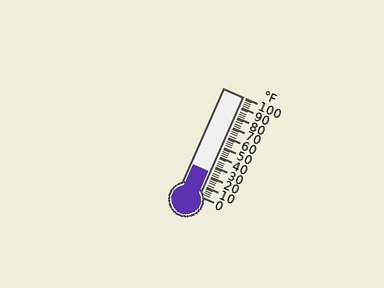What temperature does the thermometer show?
The thermometer shows approximately 24°F.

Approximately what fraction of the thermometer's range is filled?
The thermometer is filled to approximately 25% of its range.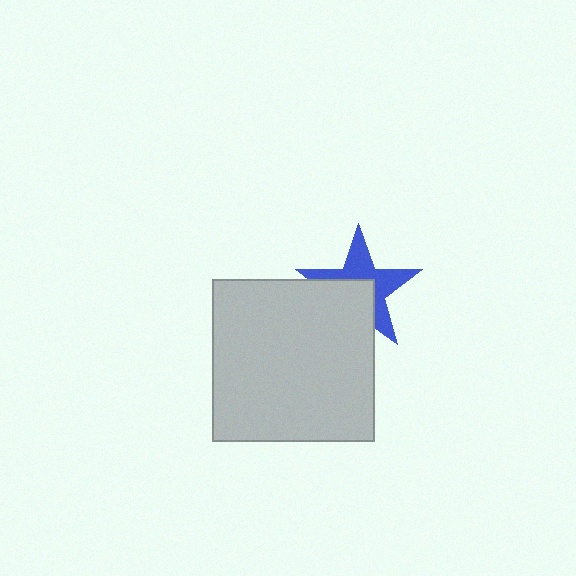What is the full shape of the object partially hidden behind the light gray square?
The partially hidden object is a blue star.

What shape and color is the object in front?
The object in front is a light gray square.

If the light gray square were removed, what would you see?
You would see the complete blue star.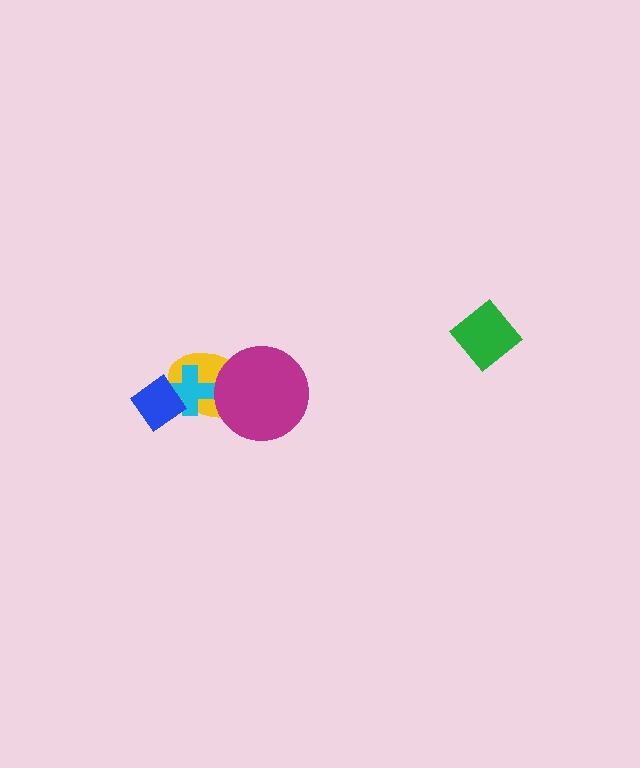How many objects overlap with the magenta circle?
1 object overlaps with the magenta circle.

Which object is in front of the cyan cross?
The blue diamond is in front of the cyan cross.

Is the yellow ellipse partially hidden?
Yes, it is partially covered by another shape.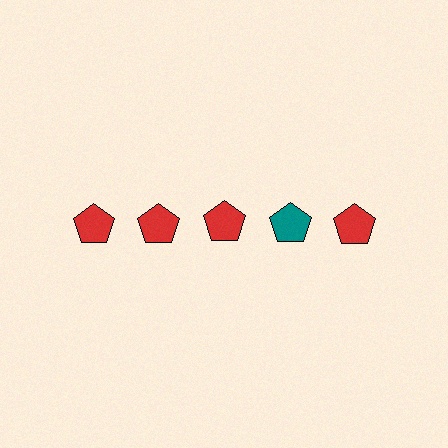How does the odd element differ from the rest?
It has a different color: teal instead of red.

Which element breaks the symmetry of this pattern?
The teal pentagon in the top row, second from right column breaks the symmetry. All other shapes are red pentagons.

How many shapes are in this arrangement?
There are 5 shapes arranged in a grid pattern.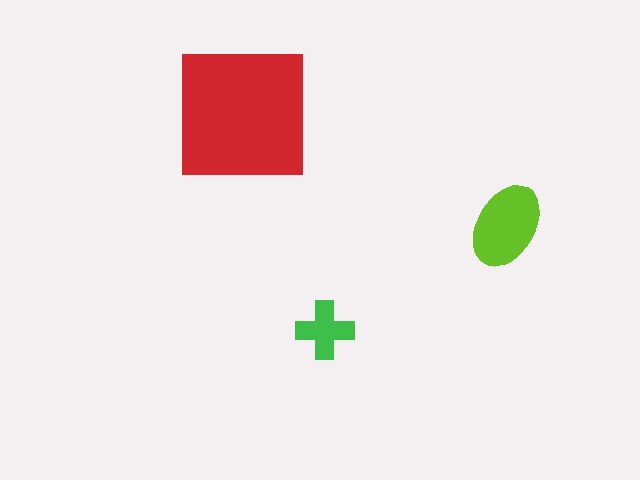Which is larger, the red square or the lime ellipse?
The red square.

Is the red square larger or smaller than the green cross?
Larger.